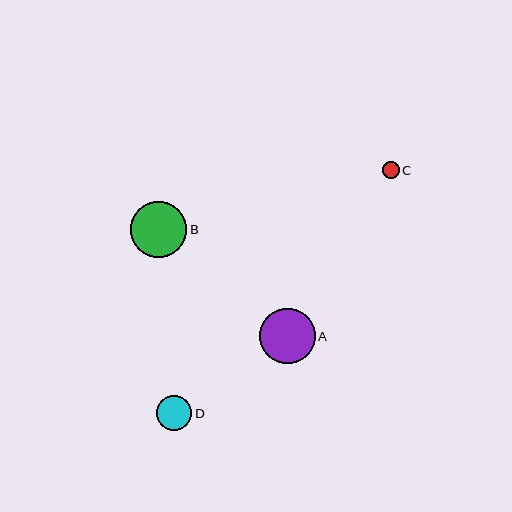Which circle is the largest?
Circle B is the largest with a size of approximately 56 pixels.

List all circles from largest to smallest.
From largest to smallest: B, A, D, C.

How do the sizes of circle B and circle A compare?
Circle B and circle A are approximately the same size.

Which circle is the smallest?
Circle C is the smallest with a size of approximately 17 pixels.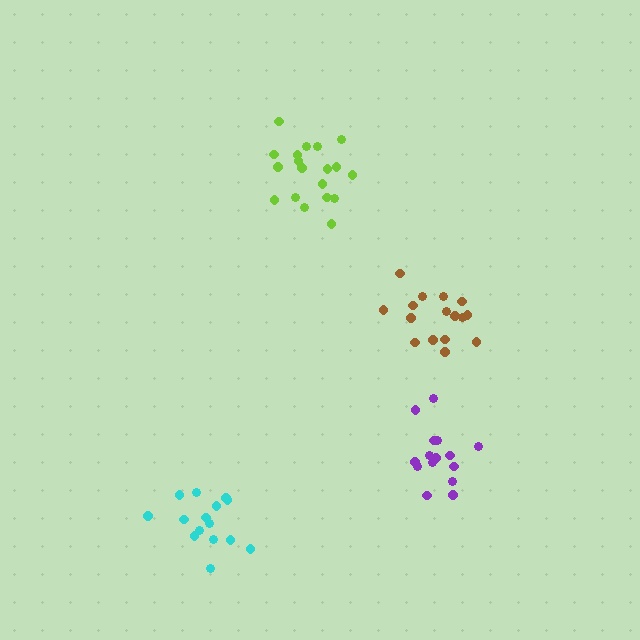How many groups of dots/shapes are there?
There are 4 groups.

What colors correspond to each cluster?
The clusters are colored: cyan, lime, purple, brown.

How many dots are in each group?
Group 1: 15 dots, Group 2: 19 dots, Group 3: 15 dots, Group 4: 17 dots (66 total).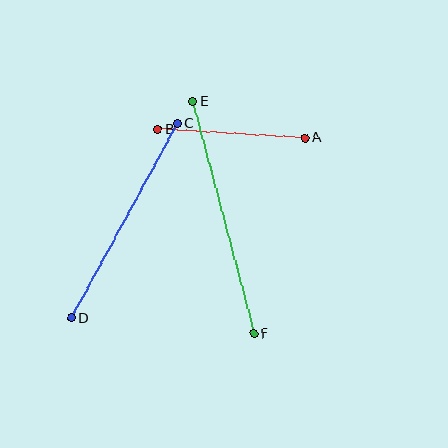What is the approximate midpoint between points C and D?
The midpoint is at approximately (124, 221) pixels.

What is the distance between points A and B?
The distance is approximately 147 pixels.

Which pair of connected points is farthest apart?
Points E and F are farthest apart.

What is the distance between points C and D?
The distance is approximately 221 pixels.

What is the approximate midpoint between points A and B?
The midpoint is at approximately (231, 134) pixels.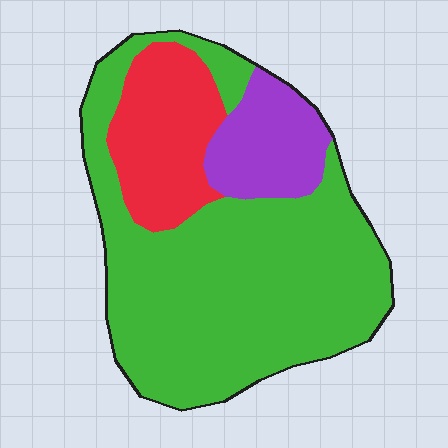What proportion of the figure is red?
Red covers around 20% of the figure.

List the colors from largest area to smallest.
From largest to smallest: green, red, purple.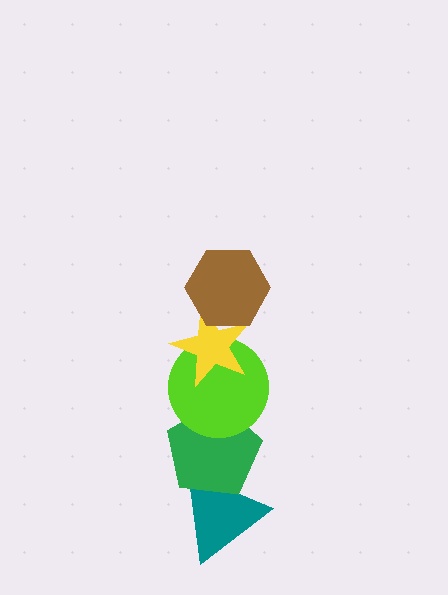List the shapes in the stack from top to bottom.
From top to bottom: the brown hexagon, the yellow star, the lime circle, the green pentagon, the teal triangle.